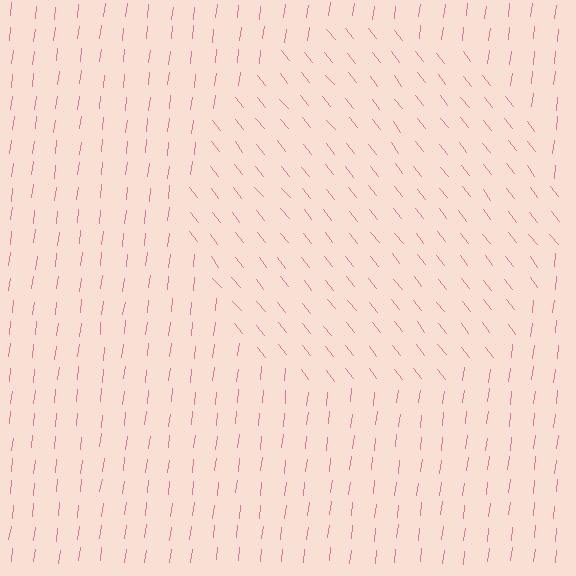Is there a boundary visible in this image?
Yes, there is a texture boundary formed by a change in line orientation.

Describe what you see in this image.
The image is filled with small pink line segments. A circle region in the image has lines oriented differently from the surrounding lines, creating a visible texture boundary.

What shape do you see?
I see a circle.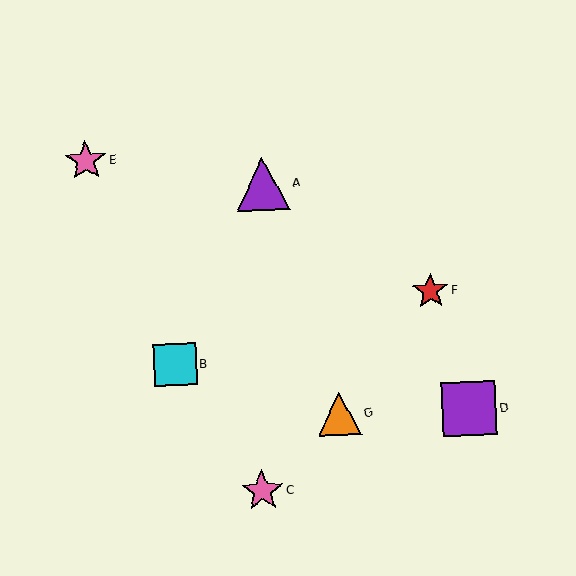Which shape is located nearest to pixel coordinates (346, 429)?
The orange triangle (labeled G) at (339, 414) is nearest to that location.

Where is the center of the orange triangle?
The center of the orange triangle is at (339, 414).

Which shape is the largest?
The purple square (labeled D) is the largest.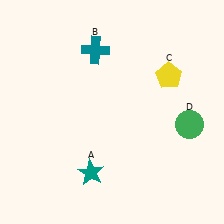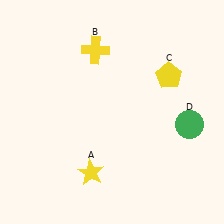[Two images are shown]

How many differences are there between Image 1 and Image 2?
There are 2 differences between the two images.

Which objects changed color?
A changed from teal to yellow. B changed from teal to yellow.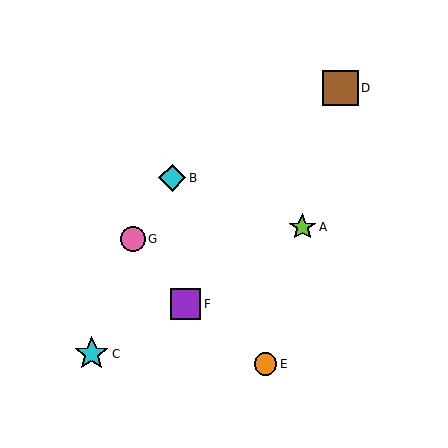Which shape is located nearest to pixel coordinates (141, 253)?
The pink circle (labeled G) at (133, 239) is nearest to that location.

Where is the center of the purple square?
The center of the purple square is at (185, 304).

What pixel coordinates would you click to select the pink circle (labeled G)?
Click at (133, 239) to select the pink circle G.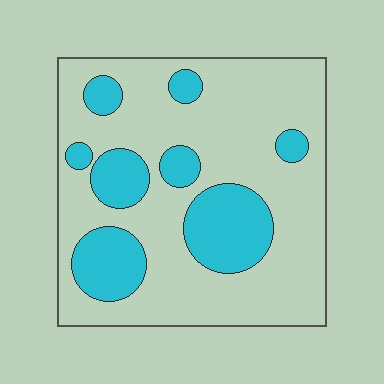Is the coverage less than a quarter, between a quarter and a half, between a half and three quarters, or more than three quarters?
Between a quarter and a half.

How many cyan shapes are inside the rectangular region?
8.